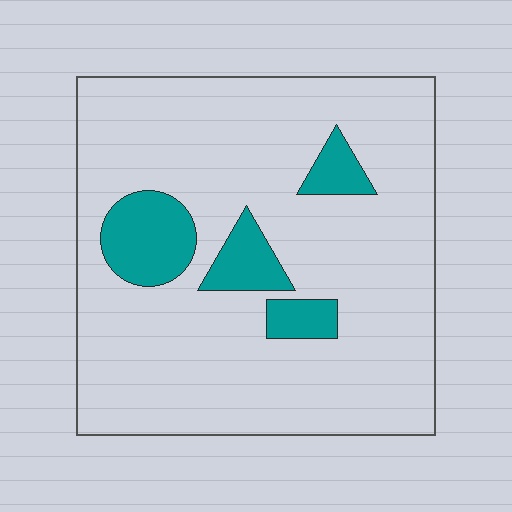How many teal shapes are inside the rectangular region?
4.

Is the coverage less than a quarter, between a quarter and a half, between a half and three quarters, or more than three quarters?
Less than a quarter.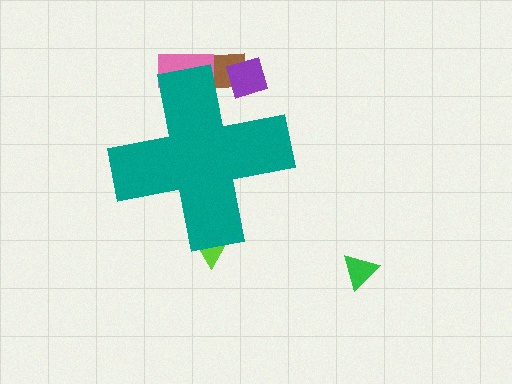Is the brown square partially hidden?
Yes, the brown square is partially hidden behind the teal cross.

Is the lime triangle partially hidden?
Yes, the lime triangle is partially hidden behind the teal cross.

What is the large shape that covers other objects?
A teal cross.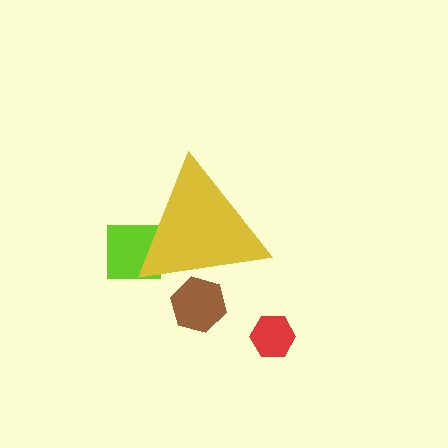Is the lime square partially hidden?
Yes, the lime square is partially hidden behind the yellow triangle.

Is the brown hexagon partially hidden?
Yes, the brown hexagon is partially hidden behind the yellow triangle.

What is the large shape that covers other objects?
A yellow triangle.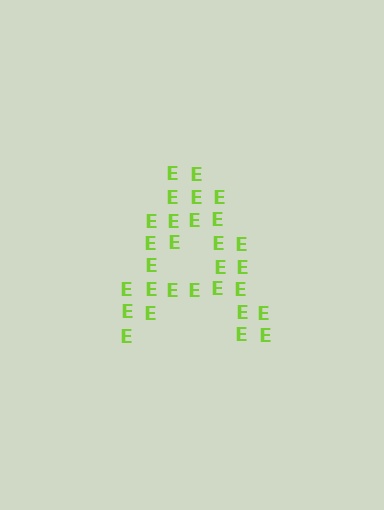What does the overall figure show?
The overall figure shows the letter A.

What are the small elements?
The small elements are letter E's.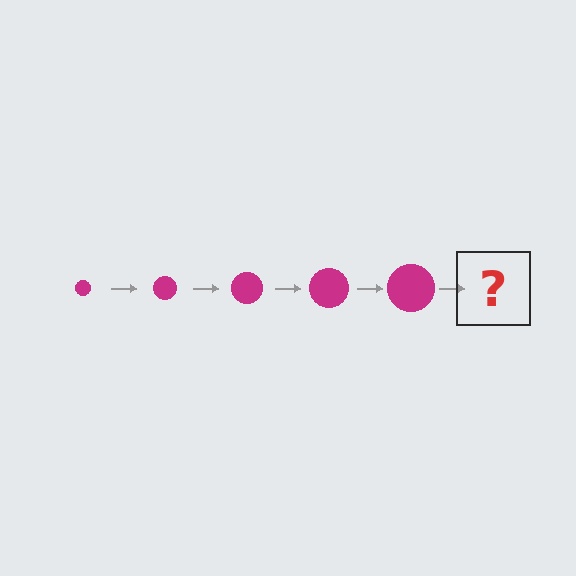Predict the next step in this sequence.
The next step is a magenta circle, larger than the previous one.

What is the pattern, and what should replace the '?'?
The pattern is that the circle gets progressively larger each step. The '?' should be a magenta circle, larger than the previous one.